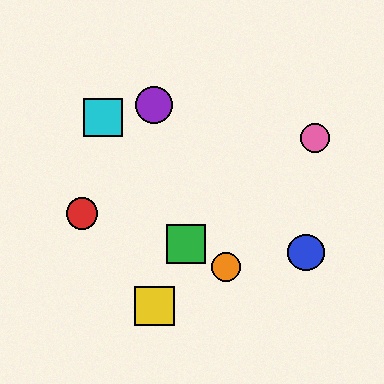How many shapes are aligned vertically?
2 shapes (the yellow square, the purple circle) are aligned vertically.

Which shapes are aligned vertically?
The yellow square, the purple circle are aligned vertically.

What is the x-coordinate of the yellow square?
The yellow square is at x≈154.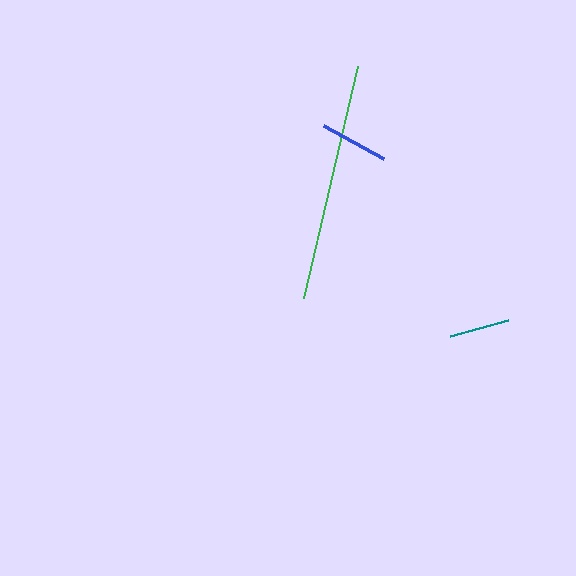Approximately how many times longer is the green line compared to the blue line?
The green line is approximately 3.5 times the length of the blue line.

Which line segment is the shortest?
The teal line is the shortest at approximately 60 pixels.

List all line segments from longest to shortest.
From longest to shortest: green, blue, teal.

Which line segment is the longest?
The green line is the longest at approximately 238 pixels.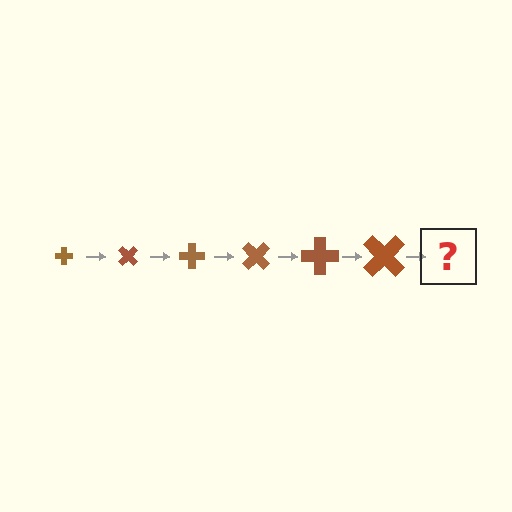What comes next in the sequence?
The next element should be a cross, larger than the previous one and rotated 270 degrees from the start.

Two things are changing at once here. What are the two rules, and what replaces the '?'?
The two rules are that the cross grows larger each step and it rotates 45 degrees each step. The '?' should be a cross, larger than the previous one and rotated 270 degrees from the start.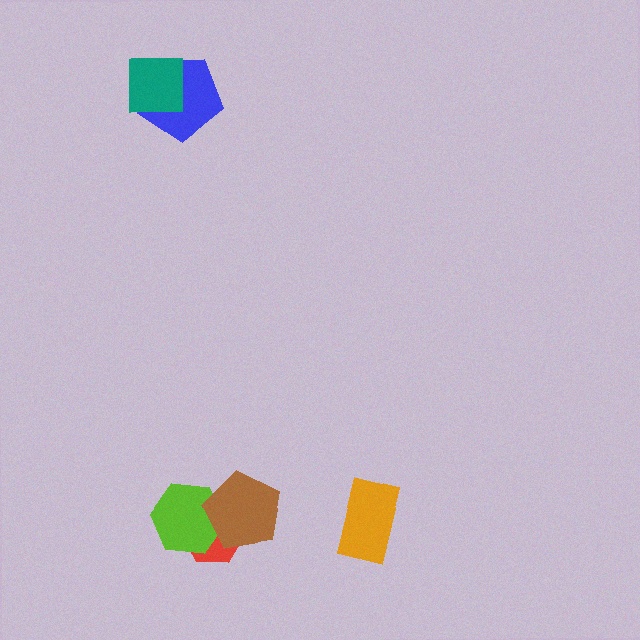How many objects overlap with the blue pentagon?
1 object overlaps with the blue pentagon.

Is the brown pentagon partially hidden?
No, no other shape covers it.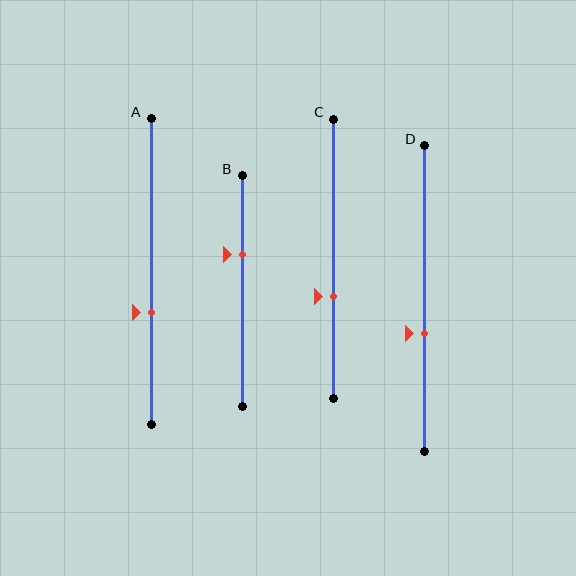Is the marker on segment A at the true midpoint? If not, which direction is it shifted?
No, the marker on segment A is shifted downward by about 14% of the segment length.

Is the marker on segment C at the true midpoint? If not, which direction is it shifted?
No, the marker on segment C is shifted downward by about 14% of the segment length.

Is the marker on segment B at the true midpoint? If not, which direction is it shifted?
No, the marker on segment B is shifted upward by about 16% of the segment length.